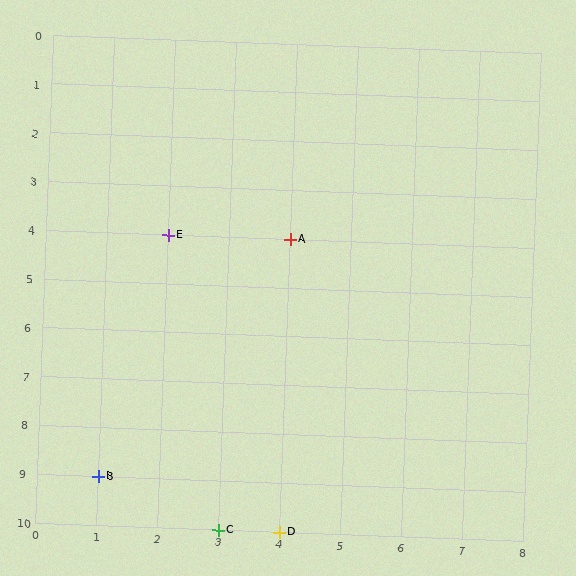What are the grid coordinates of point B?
Point B is at grid coordinates (1, 9).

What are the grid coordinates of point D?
Point D is at grid coordinates (4, 10).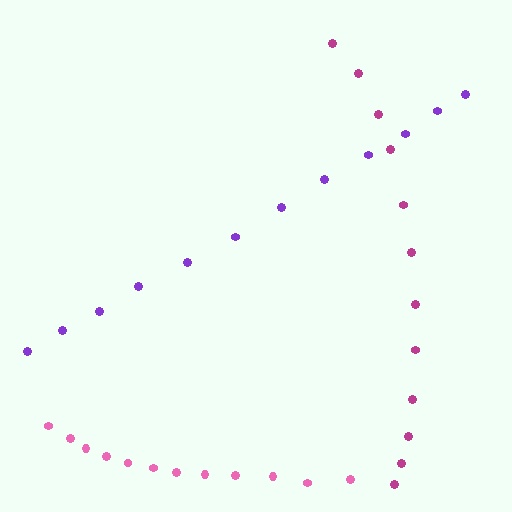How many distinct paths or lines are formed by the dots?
There are 3 distinct paths.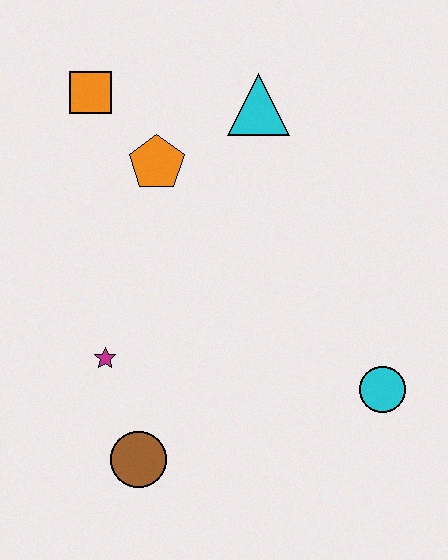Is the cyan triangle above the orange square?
No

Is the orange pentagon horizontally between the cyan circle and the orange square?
Yes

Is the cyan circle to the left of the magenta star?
No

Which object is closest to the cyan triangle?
The orange pentagon is closest to the cyan triangle.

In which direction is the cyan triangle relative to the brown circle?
The cyan triangle is above the brown circle.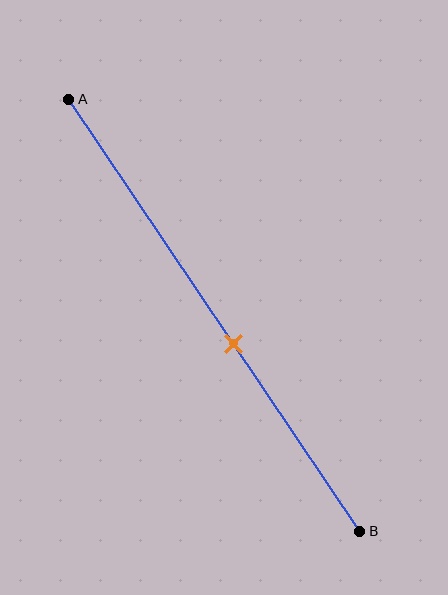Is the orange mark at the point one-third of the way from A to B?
No, the mark is at about 55% from A, not at the 33% one-third point.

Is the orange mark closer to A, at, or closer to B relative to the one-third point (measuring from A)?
The orange mark is closer to point B than the one-third point of segment AB.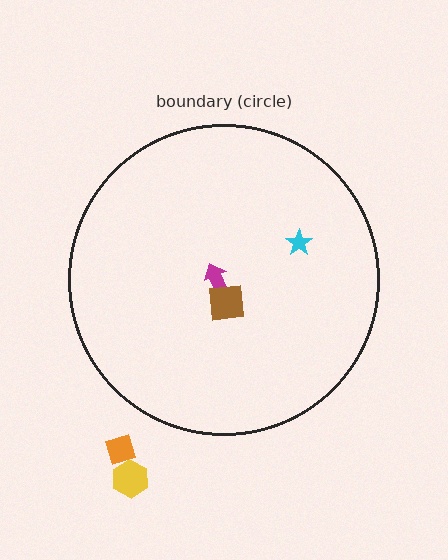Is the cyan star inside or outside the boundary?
Inside.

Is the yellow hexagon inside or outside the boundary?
Outside.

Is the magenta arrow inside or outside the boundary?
Inside.